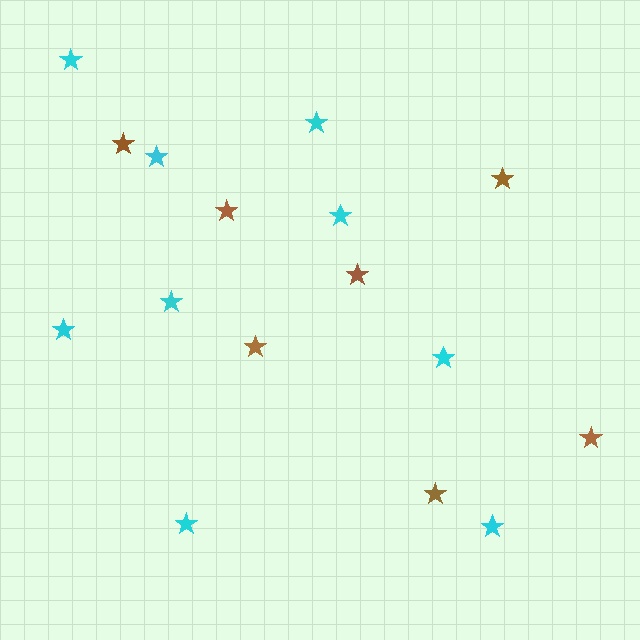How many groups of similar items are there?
There are 2 groups: one group of cyan stars (9) and one group of brown stars (7).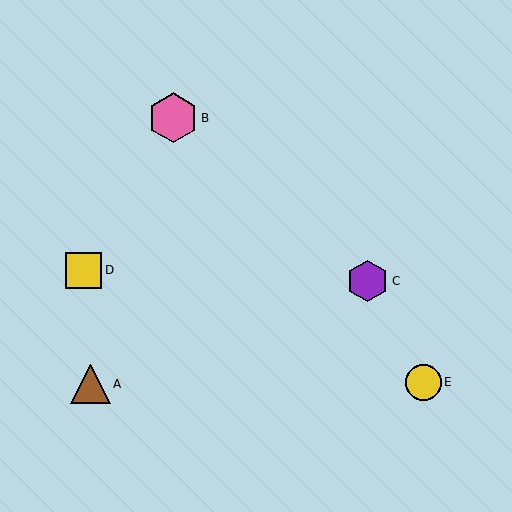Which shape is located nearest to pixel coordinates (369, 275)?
The purple hexagon (labeled C) at (368, 281) is nearest to that location.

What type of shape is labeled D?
Shape D is a yellow square.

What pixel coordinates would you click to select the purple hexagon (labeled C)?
Click at (368, 281) to select the purple hexagon C.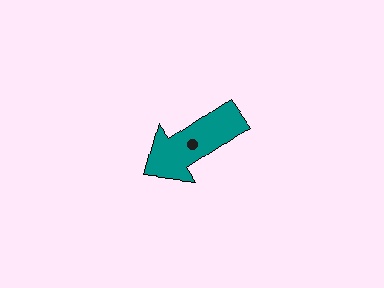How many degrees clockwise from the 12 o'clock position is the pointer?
Approximately 235 degrees.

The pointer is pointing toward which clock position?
Roughly 8 o'clock.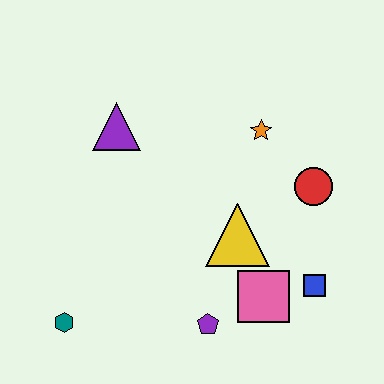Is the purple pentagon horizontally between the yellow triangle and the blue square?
No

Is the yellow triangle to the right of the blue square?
No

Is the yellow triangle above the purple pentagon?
Yes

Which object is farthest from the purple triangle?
The blue square is farthest from the purple triangle.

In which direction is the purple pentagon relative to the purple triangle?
The purple pentagon is below the purple triangle.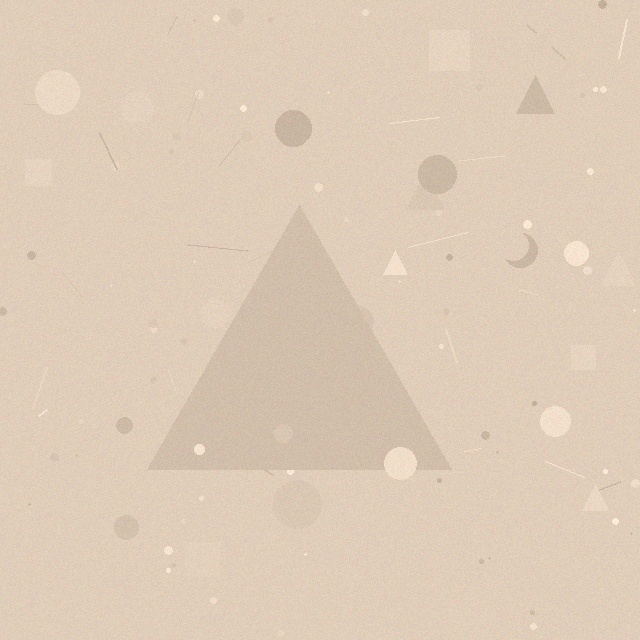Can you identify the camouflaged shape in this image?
The camouflaged shape is a triangle.